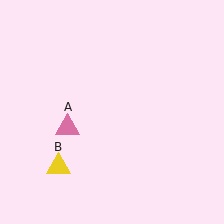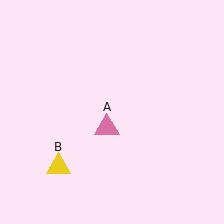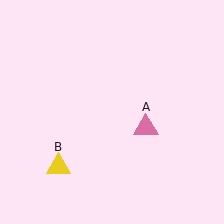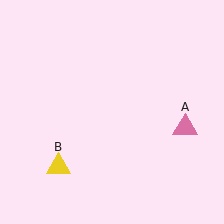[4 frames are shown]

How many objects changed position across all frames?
1 object changed position: pink triangle (object A).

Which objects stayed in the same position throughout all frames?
Yellow triangle (object B) remained stationary.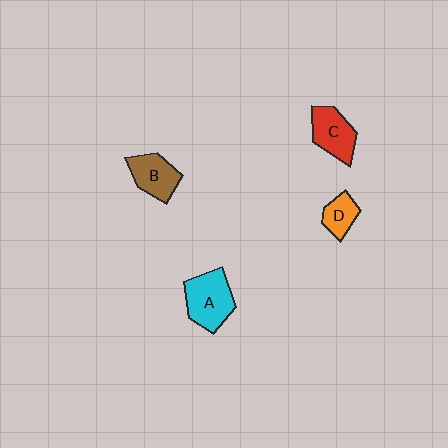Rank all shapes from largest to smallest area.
From largest to smallest: A (cyan), C (red), B (brown), D (orange).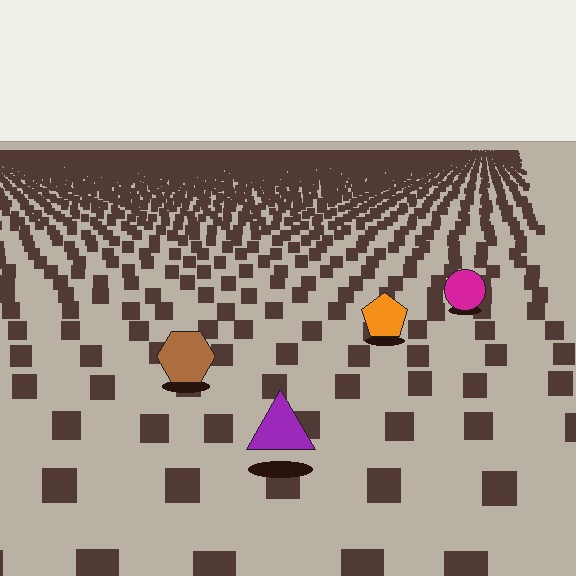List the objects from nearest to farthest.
From nearest to farthest: the purple triangle, the brown hexagon, the orange pentagon, the magenta circle.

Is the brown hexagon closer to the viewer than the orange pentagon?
Yes. The brown hexagon is closer — you can tell from the texture gradient: the ground texture is coarser near it.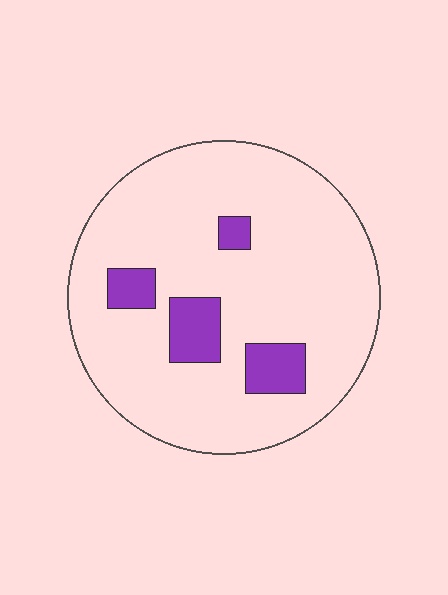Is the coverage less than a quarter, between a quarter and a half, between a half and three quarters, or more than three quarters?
Less than a quarter.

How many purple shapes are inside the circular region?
4.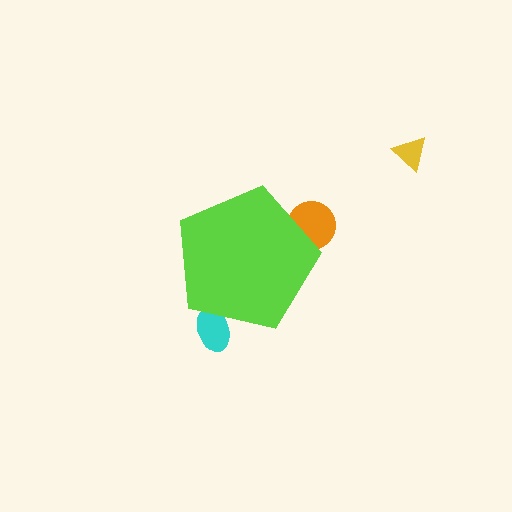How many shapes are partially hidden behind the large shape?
2 shapes are partially hidden.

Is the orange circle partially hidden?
Yes, the orange circle is partially hidden behind the lime pentagon.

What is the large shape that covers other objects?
A lime pentagon.